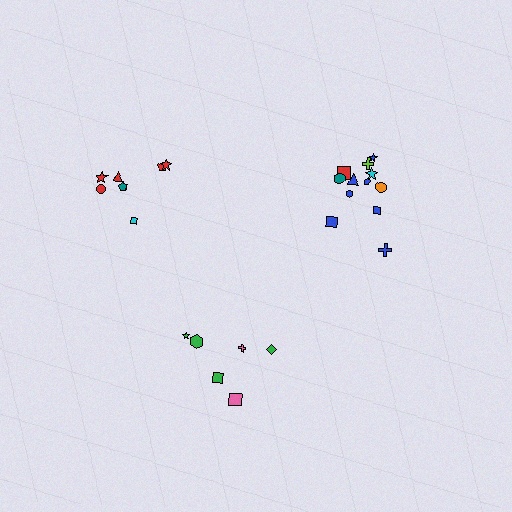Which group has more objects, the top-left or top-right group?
The top-right group.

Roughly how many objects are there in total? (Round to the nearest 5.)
Roughly 25 objects in total.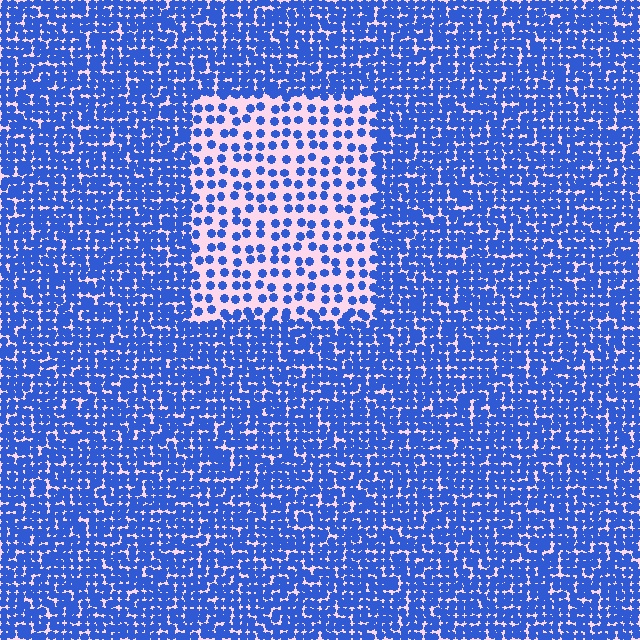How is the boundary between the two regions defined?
The boundary is defined by a change in element density (approximately 2.5x ratio). All elements are the same color, size, and shape.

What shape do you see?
I see a rectangle.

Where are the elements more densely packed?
The elements are more densely packed outside the rectangle boundary.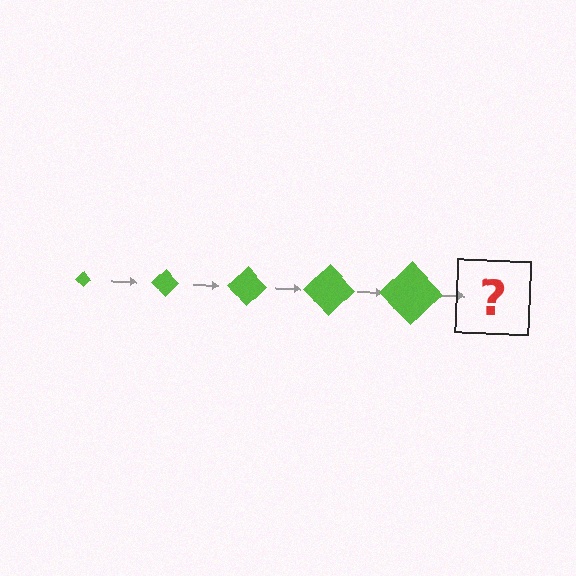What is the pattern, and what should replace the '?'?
The pattern is that the diamond gets progressively larger each step. The '?' should be a lime diamond, larger than the previous one.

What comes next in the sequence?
The next element should be a lime diamond, larger than the previous one.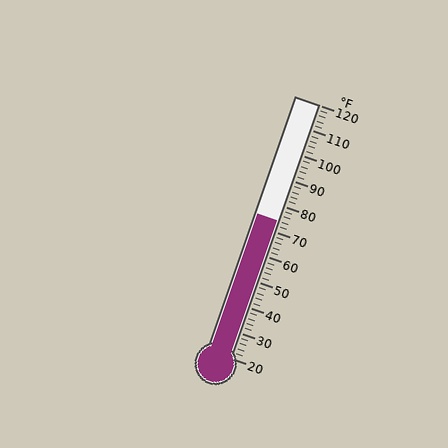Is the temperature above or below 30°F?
The temperature is above 30°F.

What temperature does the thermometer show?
The thermometer shows approximately 74°F.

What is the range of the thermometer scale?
The thermometer scale ranges from 20°F to 120°F.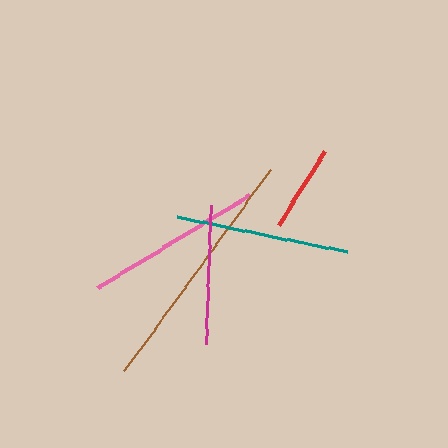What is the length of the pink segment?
The pink segment is approximately 178 pixels long.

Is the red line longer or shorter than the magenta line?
The magenta line is longer than the red line.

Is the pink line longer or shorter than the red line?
The pink line is longer than the red line.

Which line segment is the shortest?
The red line is the shortest at approximately 88 pixels.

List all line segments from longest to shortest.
From longest to shortest: brown, pink, teal, magenta, red.